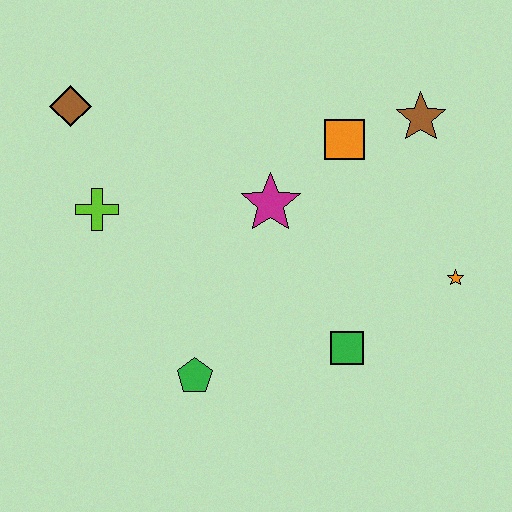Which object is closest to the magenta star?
The orange square is closest to the magenta star.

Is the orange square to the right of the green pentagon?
Yes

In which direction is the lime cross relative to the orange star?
The lime cross is to the left of the orange star.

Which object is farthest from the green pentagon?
The brown star is farthest from the green pentagon.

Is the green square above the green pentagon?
Yes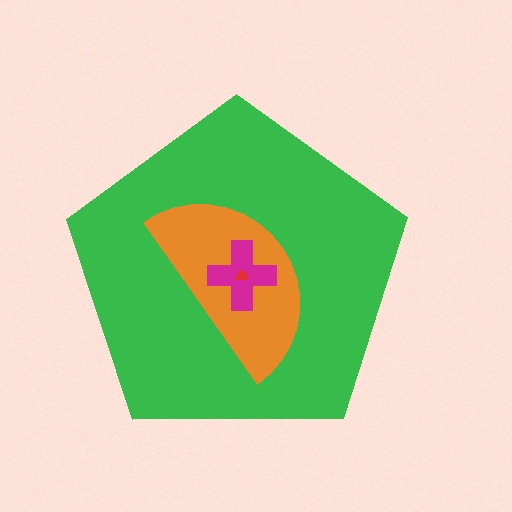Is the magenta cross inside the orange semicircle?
Yes.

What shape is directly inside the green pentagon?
The orange semicircle.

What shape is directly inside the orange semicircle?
The magenta cross.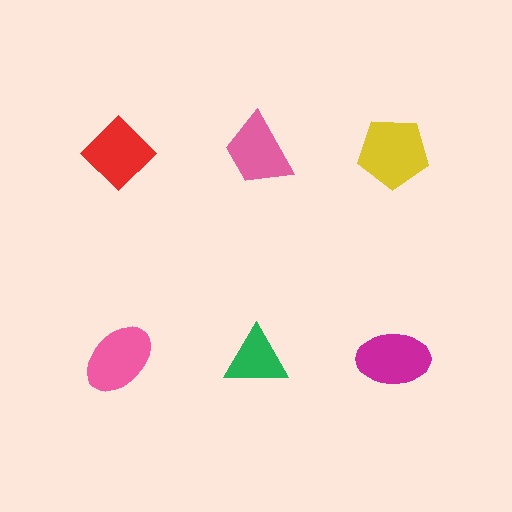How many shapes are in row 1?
3 shapes.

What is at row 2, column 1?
A pink ellipse.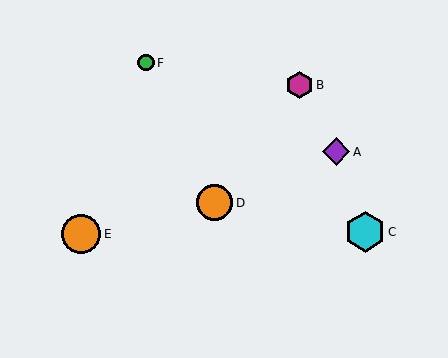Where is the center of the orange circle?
The center of the orange circle is at (81, 234).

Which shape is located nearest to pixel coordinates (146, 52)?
The green circle (labeled F) at (146, 63) is nearest to that location.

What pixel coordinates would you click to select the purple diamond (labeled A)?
Click at (336, 152) to select the purple diamond A.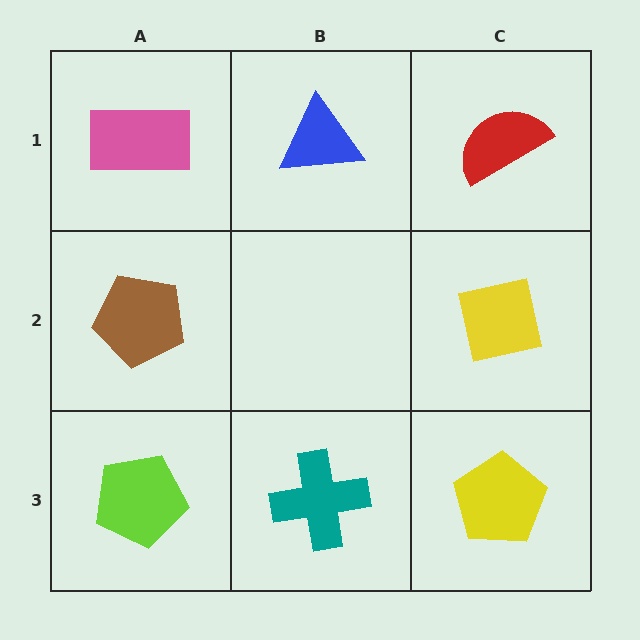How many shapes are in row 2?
2 shapes.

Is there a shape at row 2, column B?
No, that cell is empty.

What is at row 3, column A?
A lime pentagon.